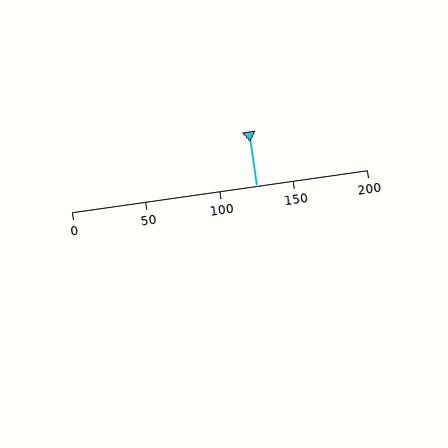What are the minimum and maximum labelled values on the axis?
The axis runs from 0 to 200.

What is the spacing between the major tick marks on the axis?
The major ticks are spaced 50 apart.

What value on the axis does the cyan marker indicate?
The marker indicates approximately 125.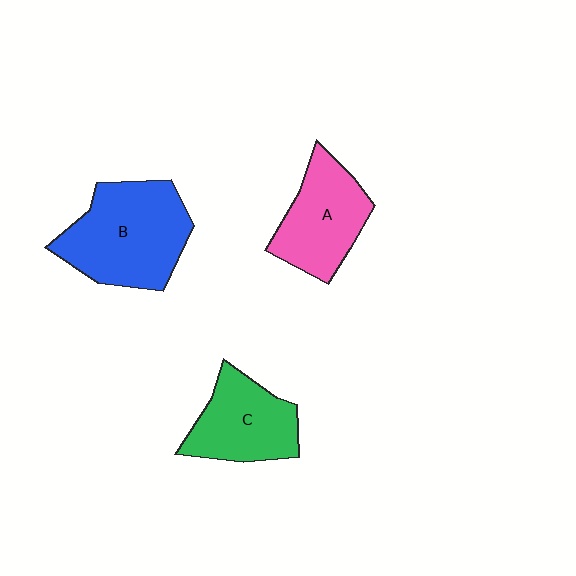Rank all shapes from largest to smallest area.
From largest to smallest: B (blue), A (pink), C (green).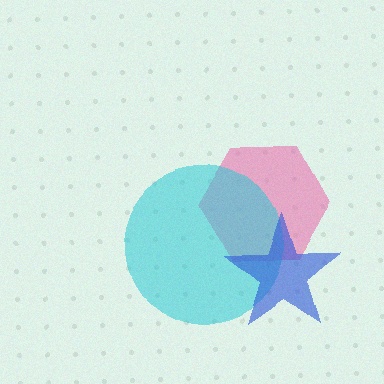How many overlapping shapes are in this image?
There are 3 overlapping shapes in the image.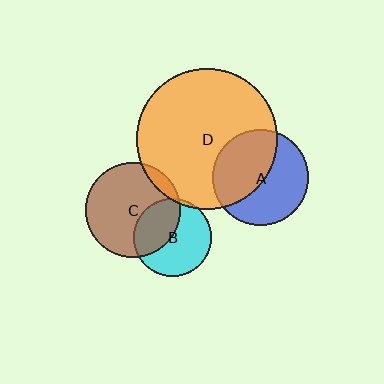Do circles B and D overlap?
Yes.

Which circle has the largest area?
Circle D (orange).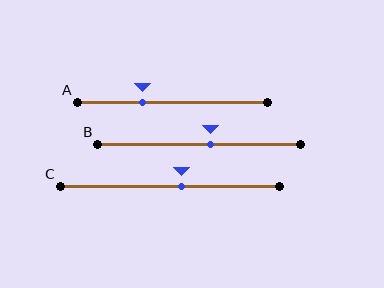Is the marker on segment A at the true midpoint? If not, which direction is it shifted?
No, the marker on segment A is shifted to the left by about 16% of the segment length.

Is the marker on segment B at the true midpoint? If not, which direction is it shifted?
No, the marker on segment B is shifted to the right by about 6% of the segment length.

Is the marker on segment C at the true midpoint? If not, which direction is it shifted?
No, the marker on segment C is shifted to the right by about 6% of the segment length.